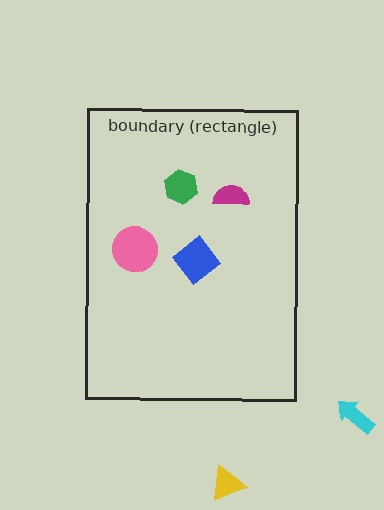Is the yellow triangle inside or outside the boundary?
Outside.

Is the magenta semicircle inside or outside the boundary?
Inside.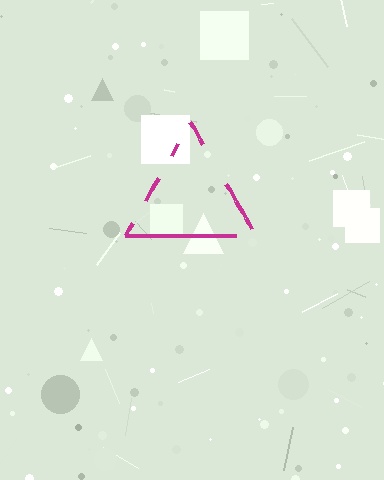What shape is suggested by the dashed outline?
The dashed outline suggests a triangle.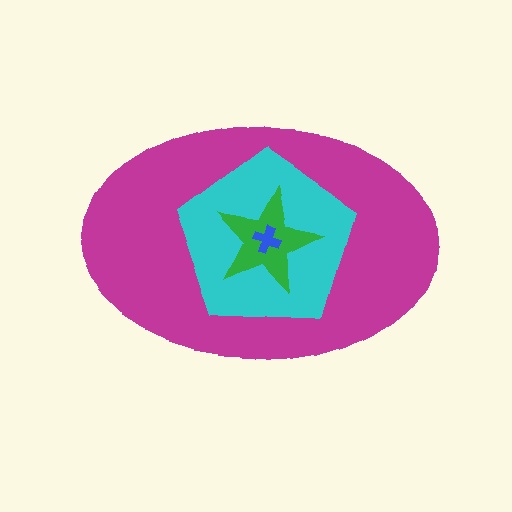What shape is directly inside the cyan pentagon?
The green star.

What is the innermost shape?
The blue cross.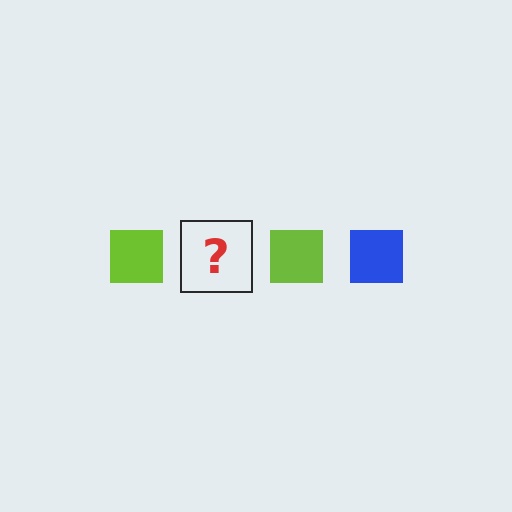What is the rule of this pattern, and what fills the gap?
The rule is that the pattern cycles through lime, blue squares. The gap should be filled with a blue square.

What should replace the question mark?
The question mark should be replaced with a blue square.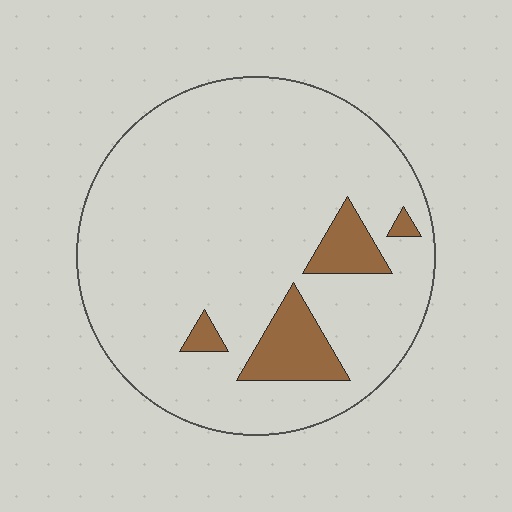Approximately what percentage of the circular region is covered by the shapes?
Approximately 10%.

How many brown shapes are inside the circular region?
4.